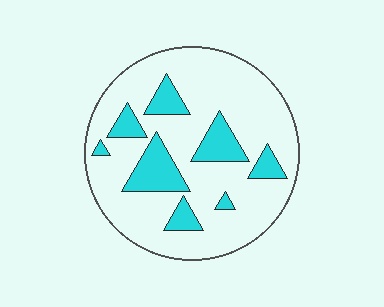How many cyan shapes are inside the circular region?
8.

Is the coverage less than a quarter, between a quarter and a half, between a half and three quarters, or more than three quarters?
Less than a quarter.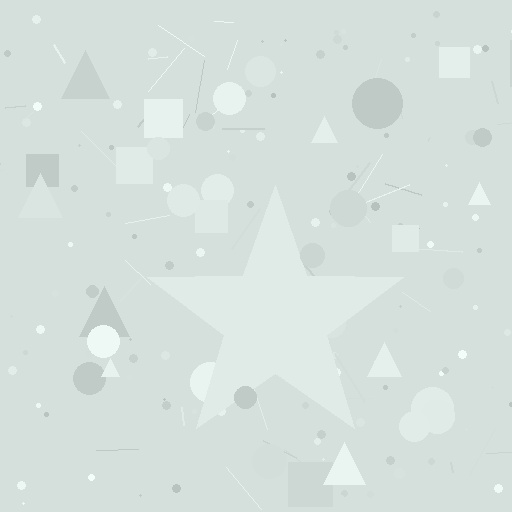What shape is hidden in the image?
A star is hidden in the image.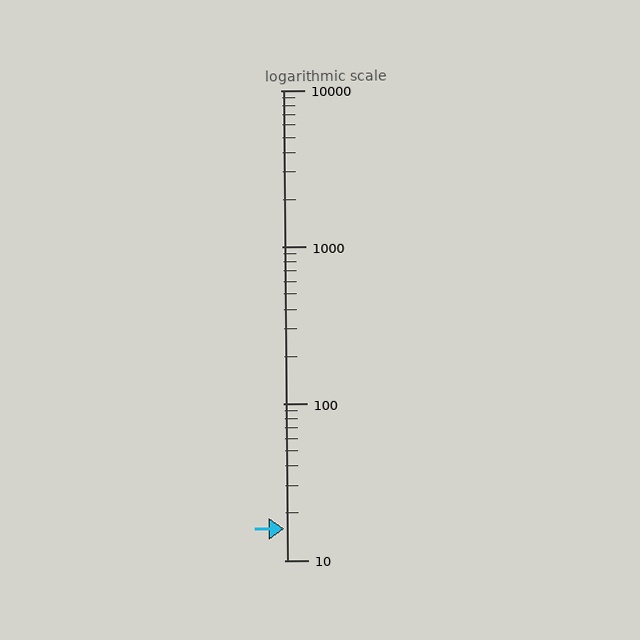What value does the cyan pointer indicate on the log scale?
The pointer indicates approximately 16.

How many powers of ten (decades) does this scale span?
The scale spans 3 decades, from 10 to 10000.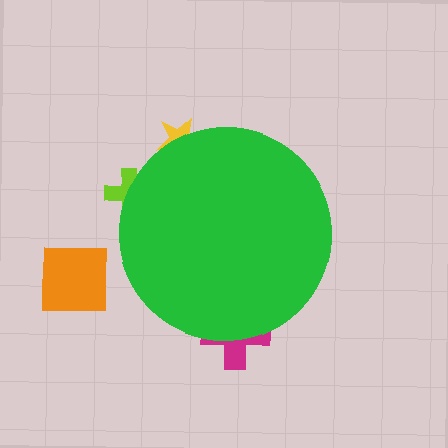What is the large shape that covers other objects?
A green circle.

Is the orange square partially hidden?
No, the orange square is fully visible.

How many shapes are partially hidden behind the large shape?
3 shapes are partially hidden.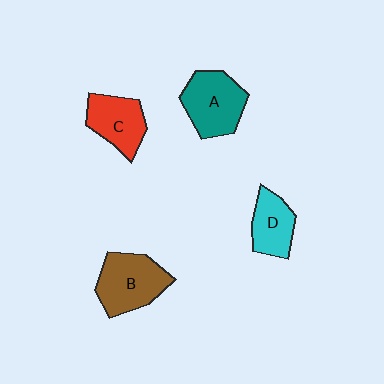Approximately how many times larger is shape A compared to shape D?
Approximately 1.4 times.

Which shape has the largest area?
Shape B (brown).